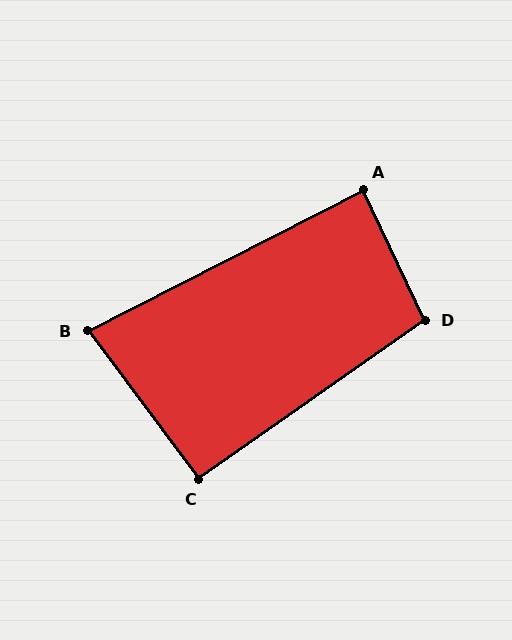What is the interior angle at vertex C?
Approximately 92 degrees (approximately right).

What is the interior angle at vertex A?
Approximately 88 degrees (approximately right).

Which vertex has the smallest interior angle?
B, at approximately 80 degrees.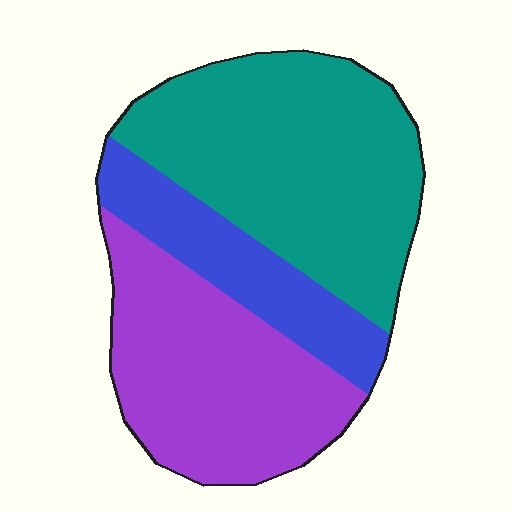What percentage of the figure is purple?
Purple covers 36% of the figure.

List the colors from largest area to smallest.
From largest to smallest: teal, purple, blue.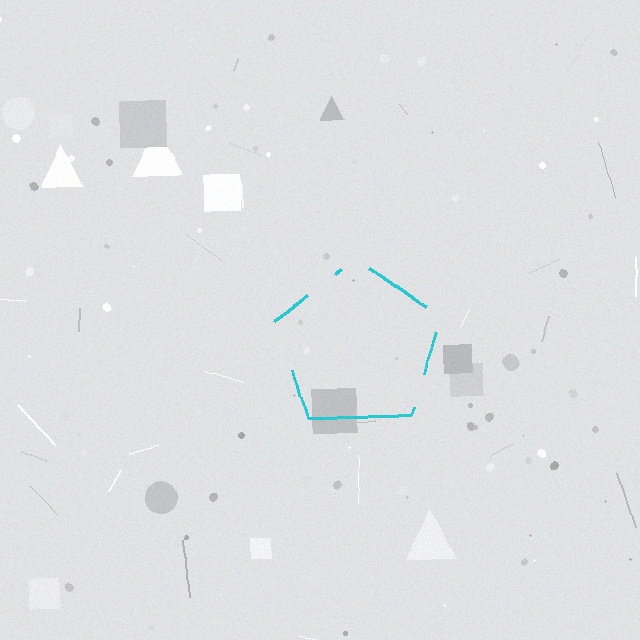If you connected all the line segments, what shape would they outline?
They would outline a pentagon.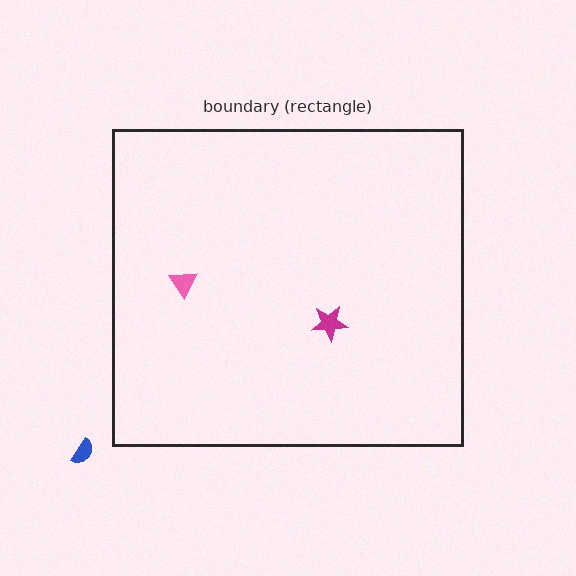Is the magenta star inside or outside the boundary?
Inside.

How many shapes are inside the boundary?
2 inside, 1 outside.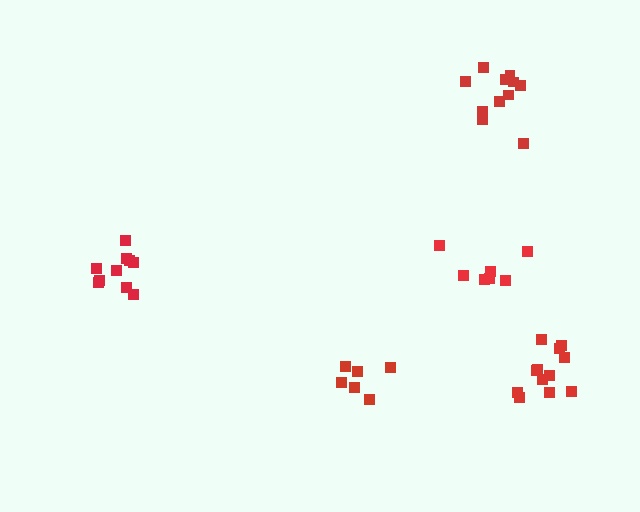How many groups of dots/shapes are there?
There are 5 groups.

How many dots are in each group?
Group 1: 10 dots, Group 2: 11 dots, Group 3: 12 dots, Group 4: 6 dots, Group 5: 7 dots (46 total).